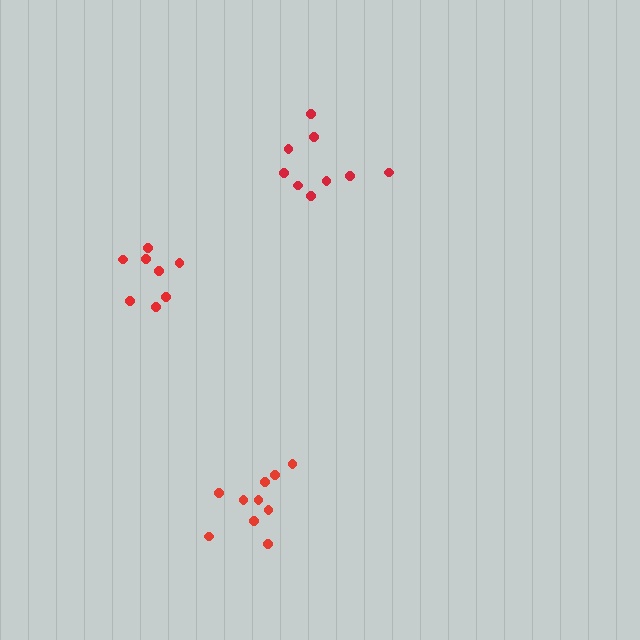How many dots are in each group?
Group 1: 8 dots, Group 2: 9 dots, Group 3: 10 dots (27 total).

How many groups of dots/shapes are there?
There are 3 groups.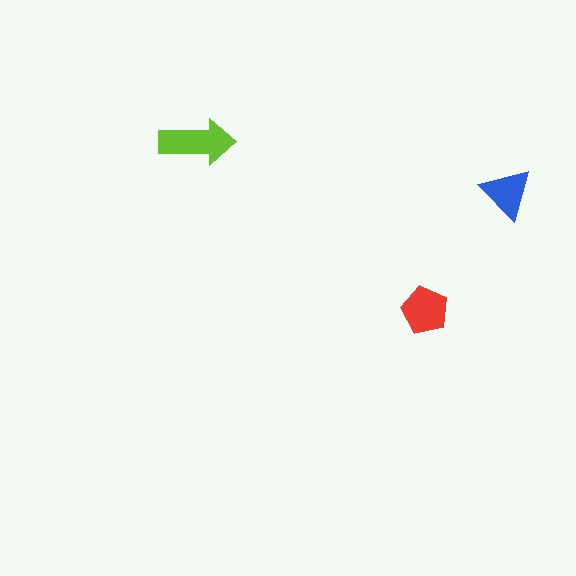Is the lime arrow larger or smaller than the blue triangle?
Larger.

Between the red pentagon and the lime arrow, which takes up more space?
The lime arrow.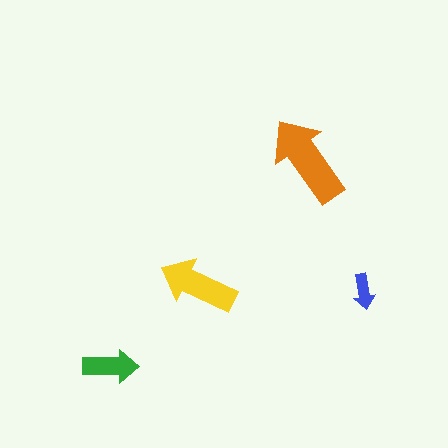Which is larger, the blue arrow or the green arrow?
The green one.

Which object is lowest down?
The green arrow is bottommost.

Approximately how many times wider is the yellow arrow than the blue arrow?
About 2 times wider.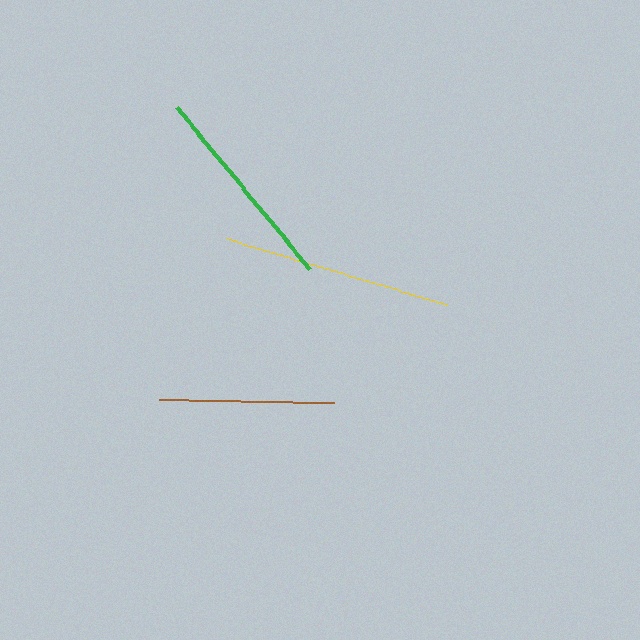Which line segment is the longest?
The yellow line is the longest at approximately 231 pixels.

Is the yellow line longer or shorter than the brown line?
The yellow line is longer than the brown line.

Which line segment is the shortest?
The brown line is the shortest at approximately 175 pixels.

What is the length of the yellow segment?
The yellow segment is approximately 231 pixels long.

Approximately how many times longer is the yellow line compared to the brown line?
The yellow line is approximately 1.3 times the length of the brown line.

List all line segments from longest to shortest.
From longest to shortest: yellow, green, brown.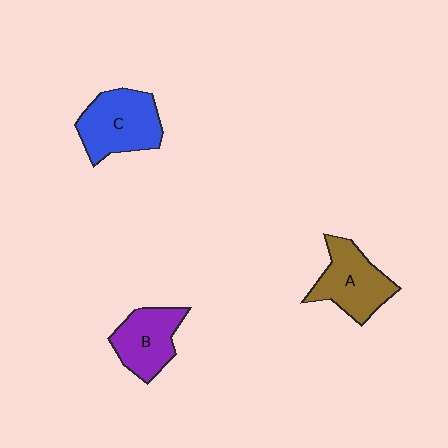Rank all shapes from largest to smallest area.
From largest to smallest: C (blue), A (brown), B (purple).